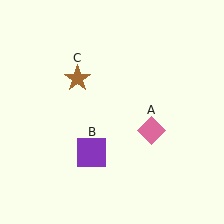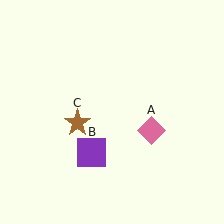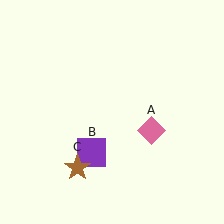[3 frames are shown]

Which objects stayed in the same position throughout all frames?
Pink diamond (object A) and purple square (object B) remained stationary.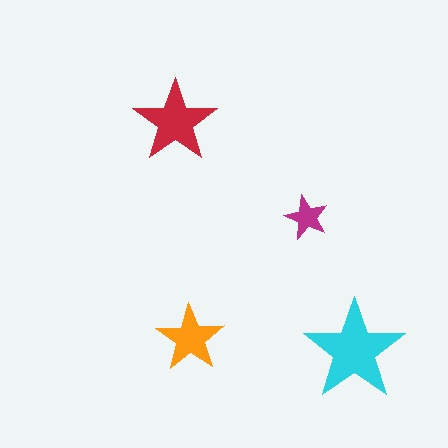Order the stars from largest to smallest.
the cyan one, the red one, the orange one, the magenta one.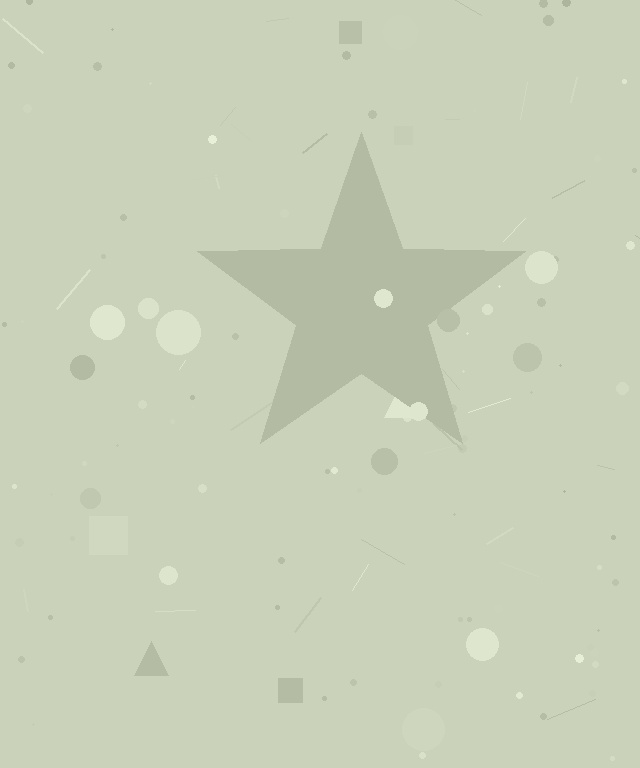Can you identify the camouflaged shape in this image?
The camouflaged shape is a star.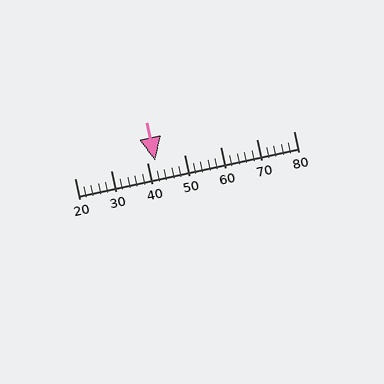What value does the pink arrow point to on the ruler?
The pink arrow points to approximately 42.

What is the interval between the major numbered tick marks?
The major tick marks are spaced 10 units apart.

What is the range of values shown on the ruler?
The ruler shows values from 20 to 80.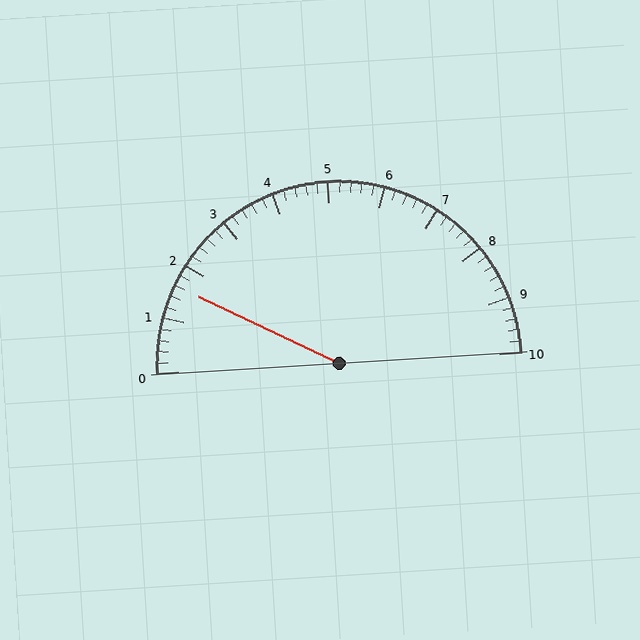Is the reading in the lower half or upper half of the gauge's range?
The reading is in the lower half of the range (0 to 10).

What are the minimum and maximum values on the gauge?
The gauge ranges from 0 to 10.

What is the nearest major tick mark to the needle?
The nearest major tick mark is 2.